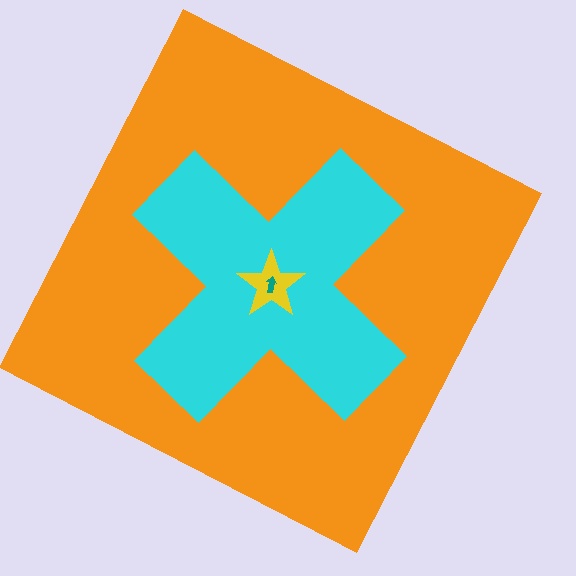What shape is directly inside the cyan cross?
The yellow star.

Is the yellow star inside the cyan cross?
Yes.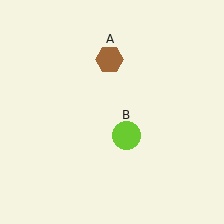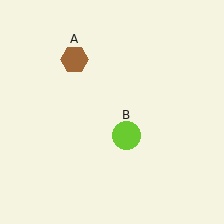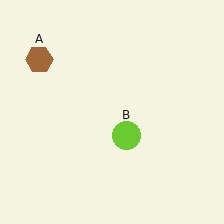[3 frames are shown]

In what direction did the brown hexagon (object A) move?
The brown hexagon (object A) moved left.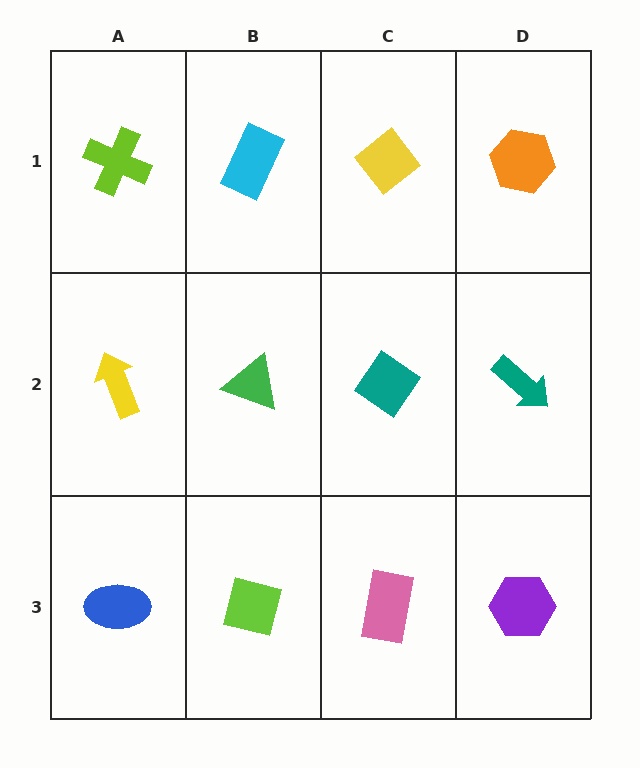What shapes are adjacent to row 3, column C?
A teal diamond (row 2, column C), a lime square (row 3, column B), a purple hexagon (row 3, column D).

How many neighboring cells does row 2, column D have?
3.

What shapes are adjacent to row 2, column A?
A lime cross (row 1, column A), a blue ellipse (row 3, column A), a green triangle (row 2, column B).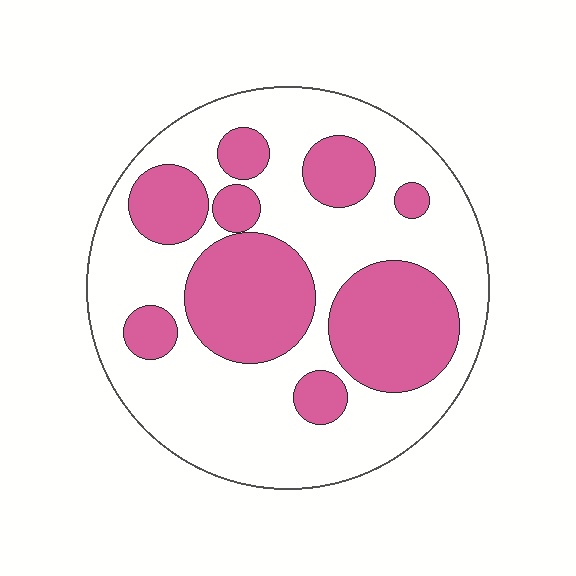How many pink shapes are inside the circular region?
9.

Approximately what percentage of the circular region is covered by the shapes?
Approximately 35%.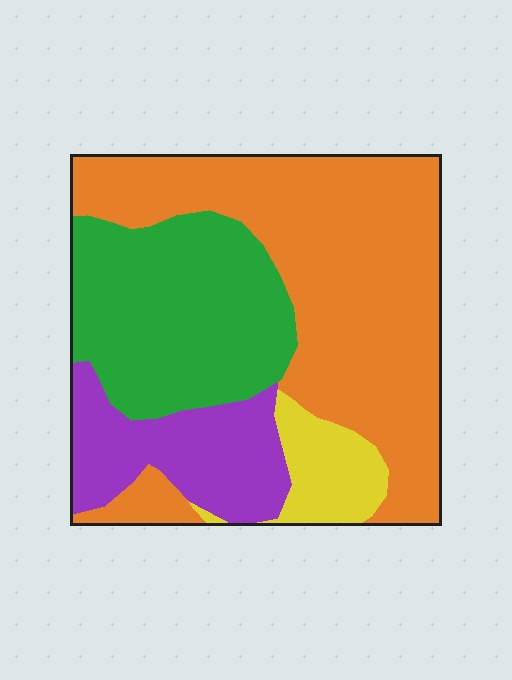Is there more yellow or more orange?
Orange.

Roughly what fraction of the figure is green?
Green covers 28% of the figure.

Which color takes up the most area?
Orange, at roughly 50%.